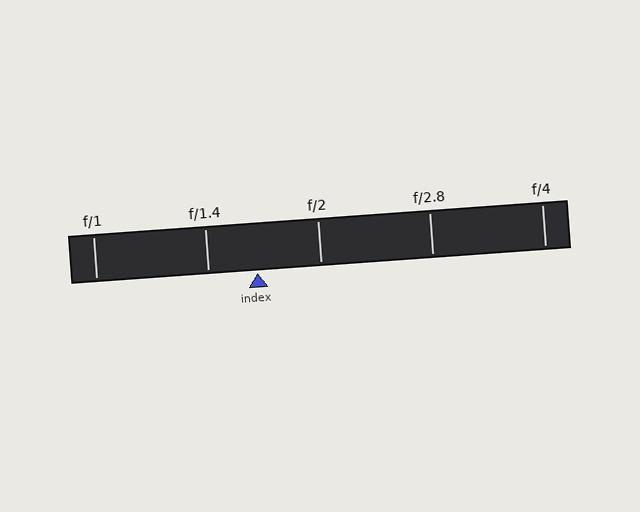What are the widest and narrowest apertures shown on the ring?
The widest aperture shown is f/1 and the narrowest is f/4.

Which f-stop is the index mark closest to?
The index mark is closest to f/1.4.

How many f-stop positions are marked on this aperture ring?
There are 5 f-stop positions marked.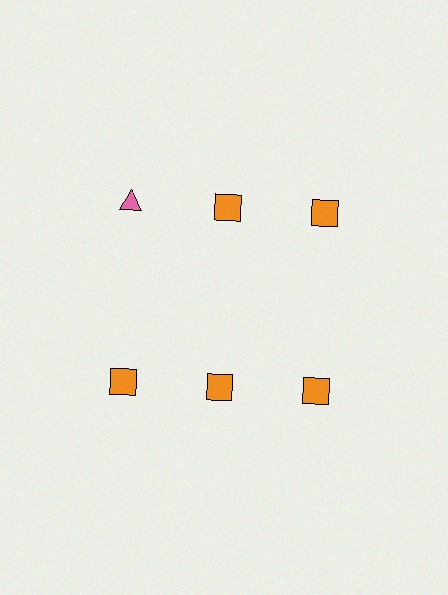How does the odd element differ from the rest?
It differs in both color (pink instead of orange) and shape (triangle instead of square).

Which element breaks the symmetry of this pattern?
The pink triangle in the top row, leftmost column breaks the symmetry. All other shapes are orange squares.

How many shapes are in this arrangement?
There are 6 shapes arranged in a grid pattern.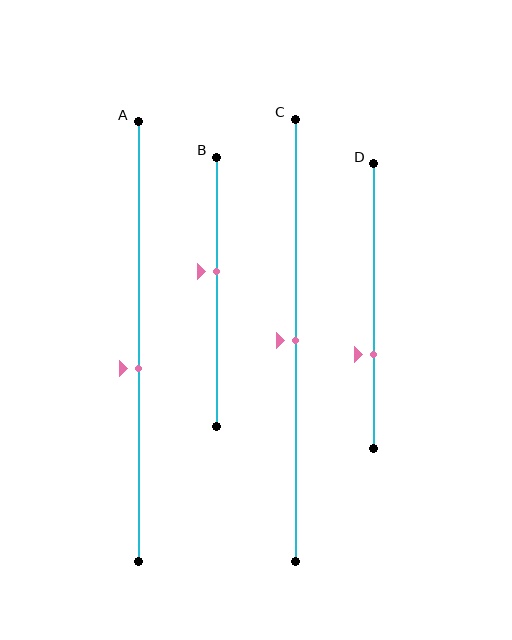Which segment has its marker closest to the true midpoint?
Segment C has its marker closest to the true midpoint.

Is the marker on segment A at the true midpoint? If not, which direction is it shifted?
No, the marker on segment A is shifted downward by about 6% of the segment length.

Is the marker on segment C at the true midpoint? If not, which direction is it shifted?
Yes, the marker on segment C is at the true midpoint.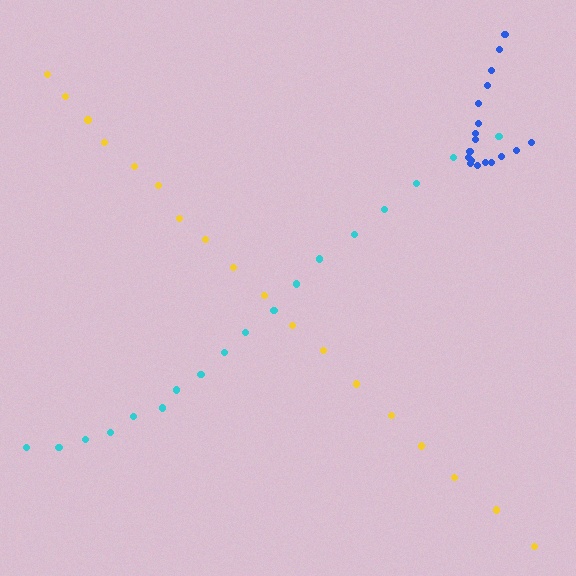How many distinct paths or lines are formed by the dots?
There are 3 distinct paths.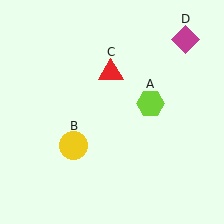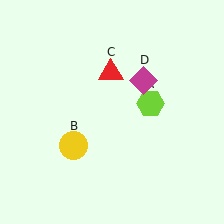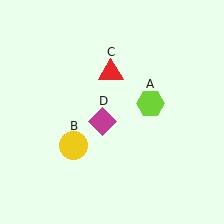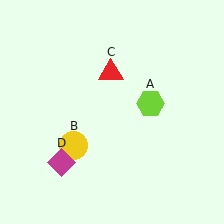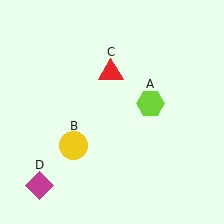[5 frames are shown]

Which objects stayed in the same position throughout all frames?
Lime hexagon (object A) and yellow circle (object B) and red triangle (object C) remained stationary.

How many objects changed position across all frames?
1 object changed position: magenta diamond (object D).